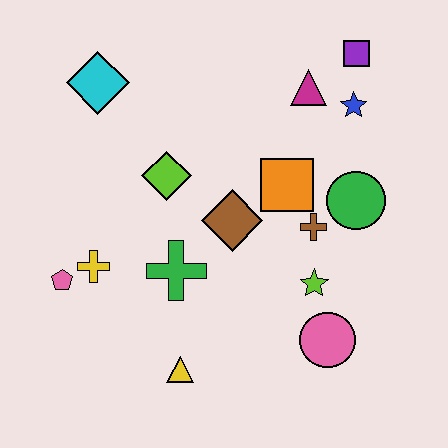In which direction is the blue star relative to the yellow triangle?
The blue star is above the yellow triangle.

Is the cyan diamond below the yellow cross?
No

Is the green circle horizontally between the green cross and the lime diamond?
No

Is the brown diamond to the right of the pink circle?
No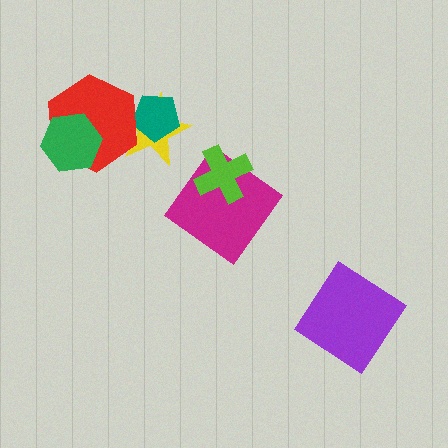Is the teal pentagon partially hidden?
Yes, it is partially covered by another shape.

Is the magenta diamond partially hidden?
Yes, it is partially covered by another shape.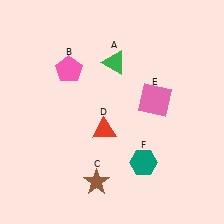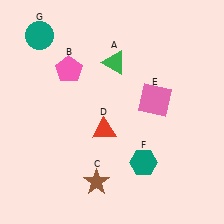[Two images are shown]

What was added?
A teal circle (G) was added in Image 2.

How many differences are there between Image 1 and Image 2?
There is 1 difference between the two images.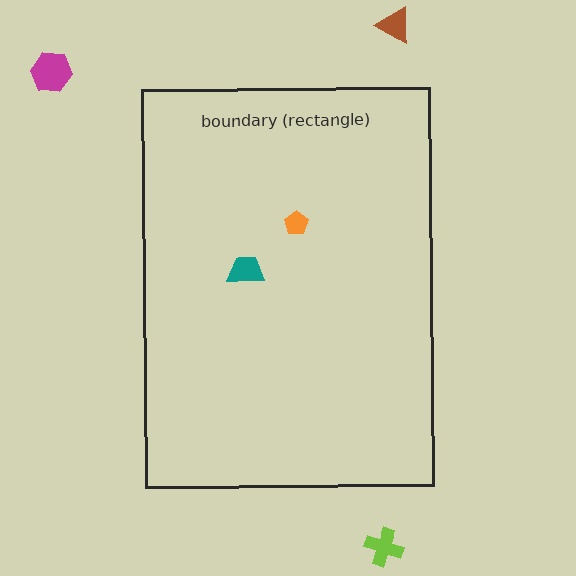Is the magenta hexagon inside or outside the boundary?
Outside.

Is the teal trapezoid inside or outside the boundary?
Inside.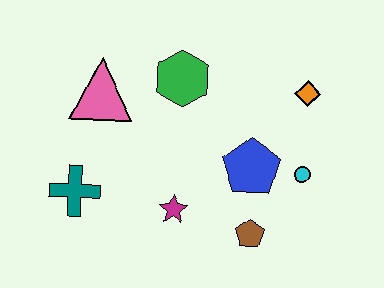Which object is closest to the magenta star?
The brown pentagon is closest to the magenta star.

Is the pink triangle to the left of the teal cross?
No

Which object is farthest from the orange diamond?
The teal cross is farthest from the orange diamond.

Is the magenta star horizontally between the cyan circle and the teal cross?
Yes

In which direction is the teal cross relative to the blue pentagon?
The teal cross is to the left of the blue pentagon.